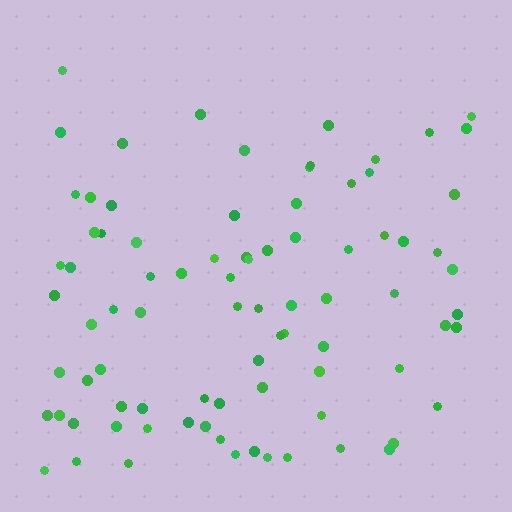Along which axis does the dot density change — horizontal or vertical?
Vertical.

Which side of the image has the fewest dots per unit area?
The top.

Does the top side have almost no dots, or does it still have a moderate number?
Still a moderate number, just noticeably fewer than the bottom.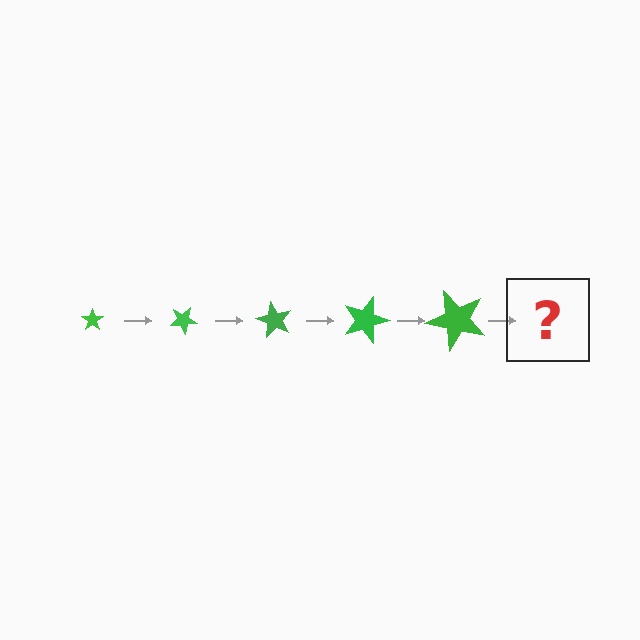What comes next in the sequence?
The next element should be a star, larger than the previous one and rotated 150 degrees from the start.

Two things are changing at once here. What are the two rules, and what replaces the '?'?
The two rules are that the star grows larger each step and it rotates 30 degrees each step. The '?' should be a star, larger than the previous one and rotated 150 degrees from the start.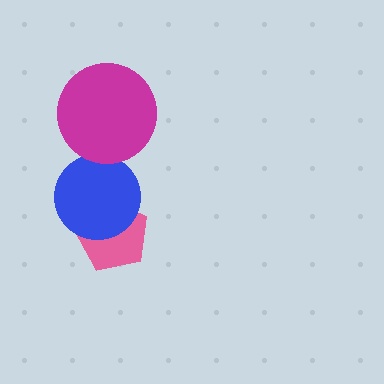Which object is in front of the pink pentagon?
The blue circle is in front of the pink pentagon.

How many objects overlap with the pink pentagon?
1 object overlaps with the pink pentagon.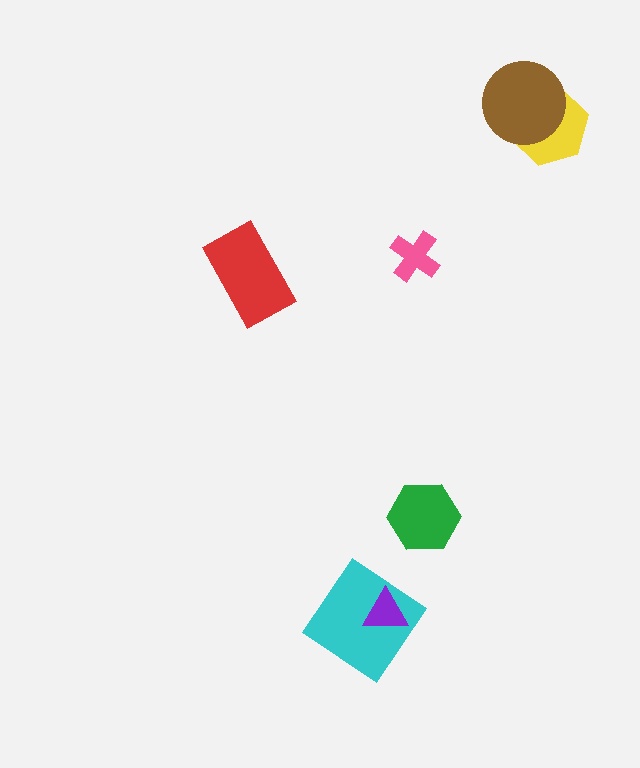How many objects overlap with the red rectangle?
0 objects overlap with the red rectangle.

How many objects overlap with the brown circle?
1 object overlaps with the brown circle.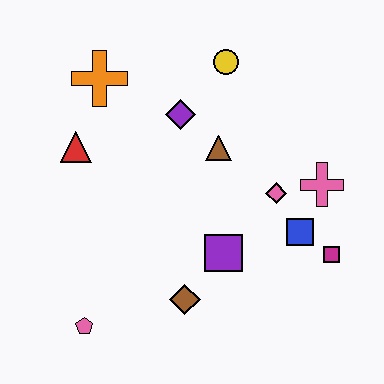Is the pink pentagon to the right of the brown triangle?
No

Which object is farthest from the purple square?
The orange cross is farthest from the purple square.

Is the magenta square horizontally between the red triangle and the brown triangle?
No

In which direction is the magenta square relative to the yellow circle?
The magenta square is below the yellow circle.